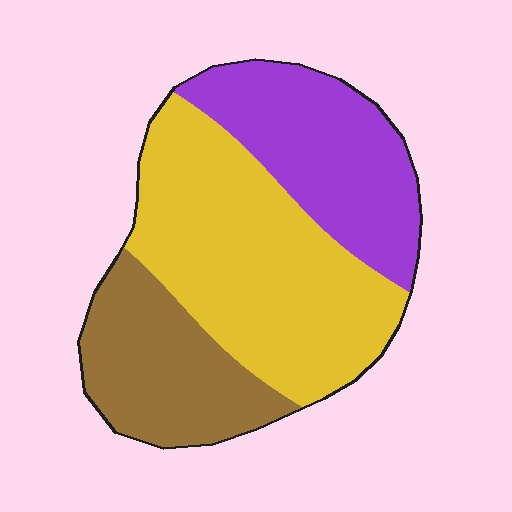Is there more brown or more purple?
Purple.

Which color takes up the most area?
Yellow, at roughly 45%.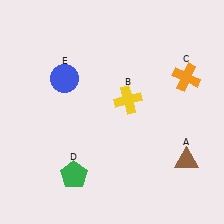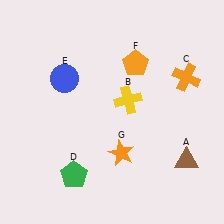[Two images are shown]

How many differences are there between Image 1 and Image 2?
There are 2 differences between the two images.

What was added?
An orange pentagon (F), an orange star (G) were added in Image 2.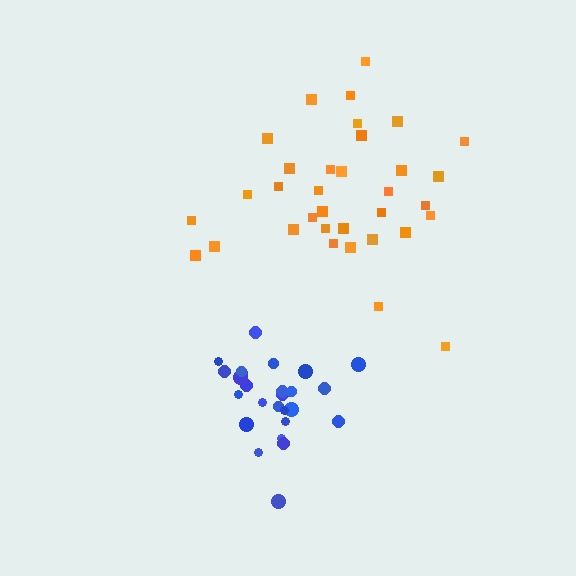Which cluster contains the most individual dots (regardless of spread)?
Orange (34).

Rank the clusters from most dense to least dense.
blue, orange.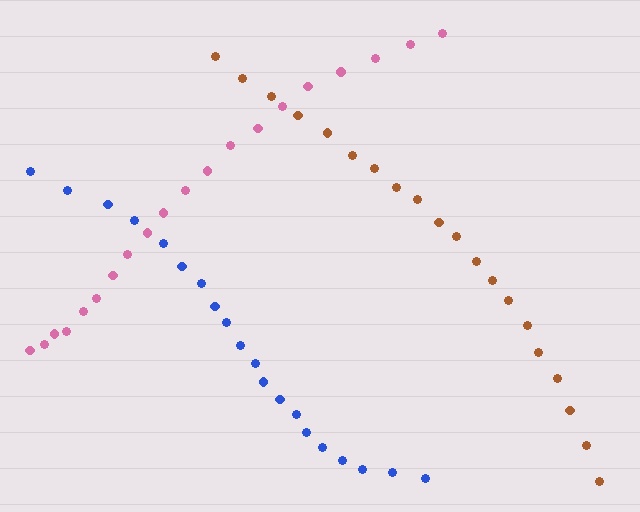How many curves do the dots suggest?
There are 3 distinct paths.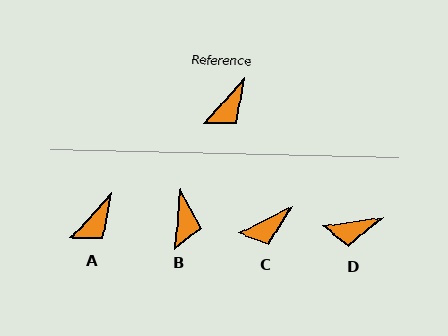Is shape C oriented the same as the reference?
No, it is off by about 21 degrees.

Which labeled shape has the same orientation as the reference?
A.